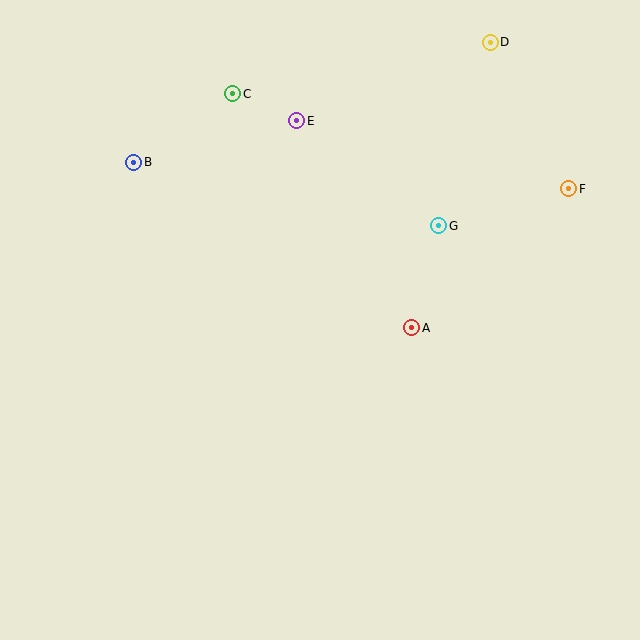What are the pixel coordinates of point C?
Point C is at (233, 94).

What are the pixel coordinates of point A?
Point A is at (412, 328).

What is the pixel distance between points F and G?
The distance between F and G is 135 pixels.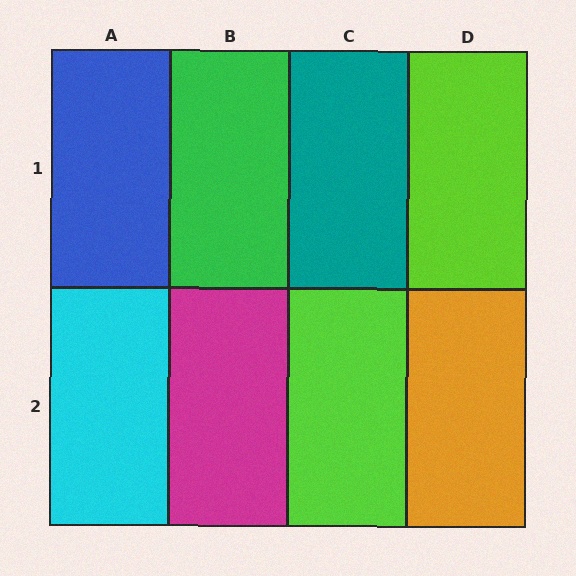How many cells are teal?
1 cell is teal.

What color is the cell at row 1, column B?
Green.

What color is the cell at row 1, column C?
Teal.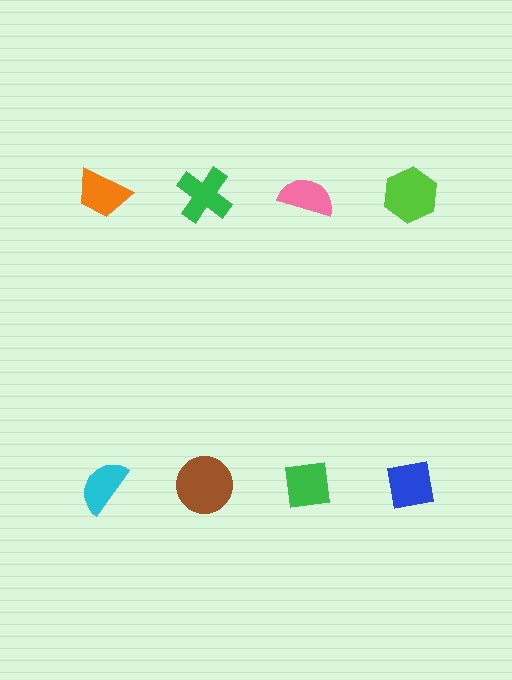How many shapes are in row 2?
4 shapes.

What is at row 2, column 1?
A cyan semicircle.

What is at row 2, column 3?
A green square.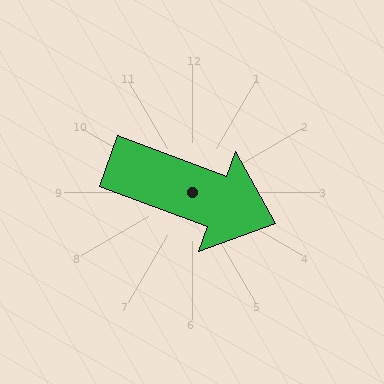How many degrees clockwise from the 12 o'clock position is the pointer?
Approximately 110 degrees.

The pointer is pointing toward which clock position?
Roughly 4 o'clock.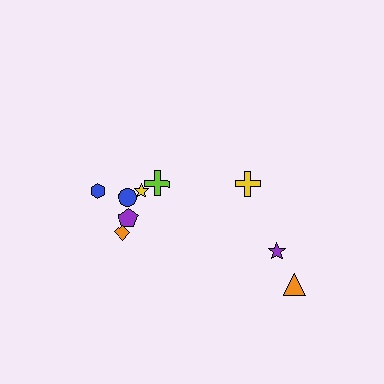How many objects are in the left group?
There are 6 objects.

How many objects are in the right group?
There are 3 objects.